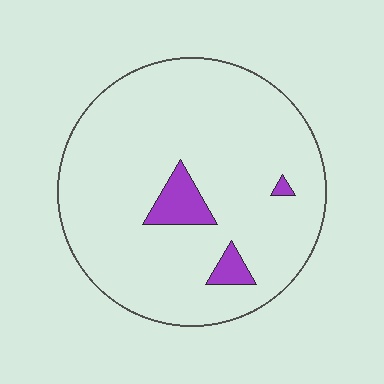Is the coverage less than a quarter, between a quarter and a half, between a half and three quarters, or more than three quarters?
Less than a quarter.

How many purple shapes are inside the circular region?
3.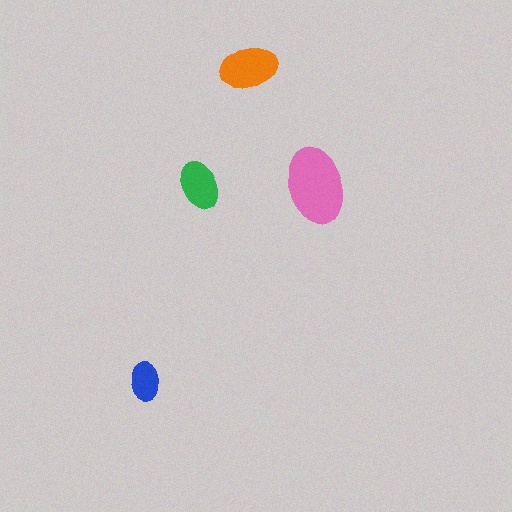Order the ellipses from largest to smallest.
the pink one, the orange one, the green one, the blue one.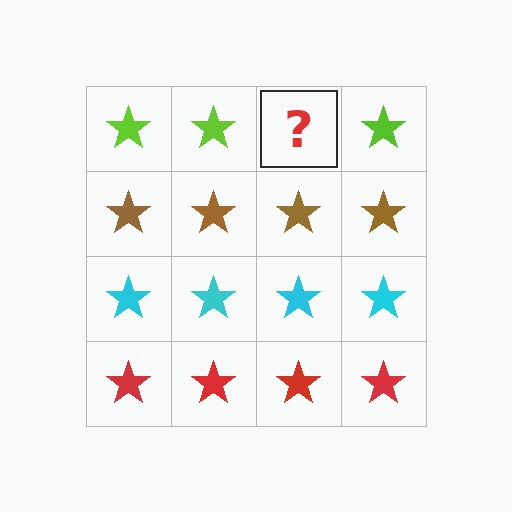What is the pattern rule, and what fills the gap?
The rule is that each row has a consistent color. The gap should be filled with a lime star.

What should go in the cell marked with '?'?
The missing cell should contain a lime star.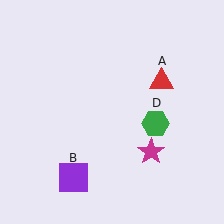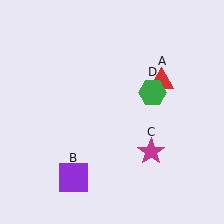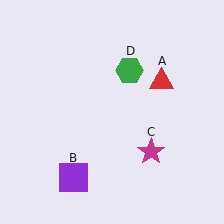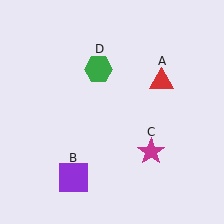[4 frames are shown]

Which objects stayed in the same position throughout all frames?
Red triangle (object A) and purple square (object B) and magenta star (object C) remained stationary.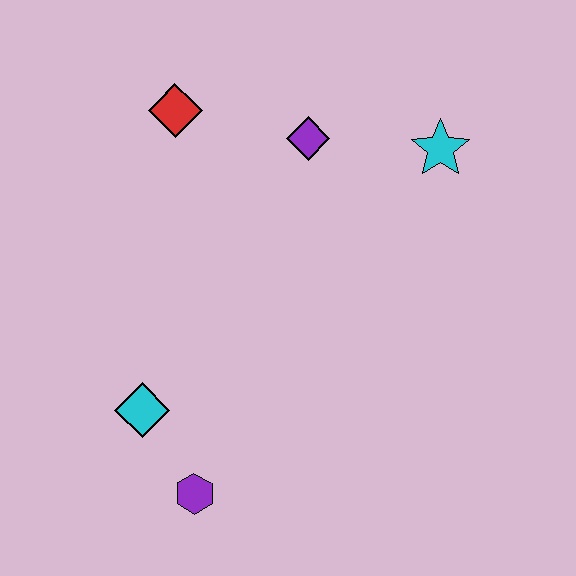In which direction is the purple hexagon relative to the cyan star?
The purple hexagon is below the cyan star.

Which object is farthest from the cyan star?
The purple hexagon is farthest from the cyan star.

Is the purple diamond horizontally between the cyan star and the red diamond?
Yes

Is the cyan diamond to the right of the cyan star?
No